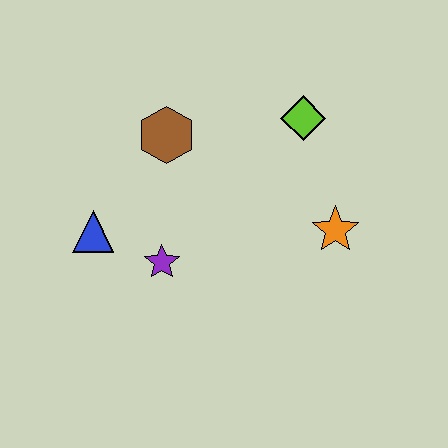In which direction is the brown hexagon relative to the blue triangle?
The brown hexagon is above the blue triangle.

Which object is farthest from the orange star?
The blue triangle is farthest from the orange star.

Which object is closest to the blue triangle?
The purple star is closest to the blue triangle.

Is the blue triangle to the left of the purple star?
Yes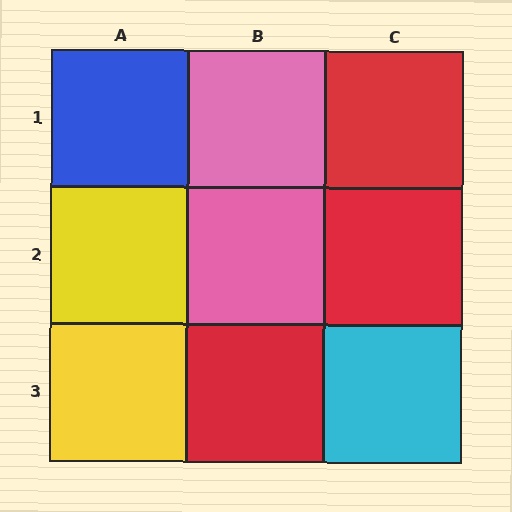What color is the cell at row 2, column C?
Red.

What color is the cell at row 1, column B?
Pink.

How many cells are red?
3 cells are red.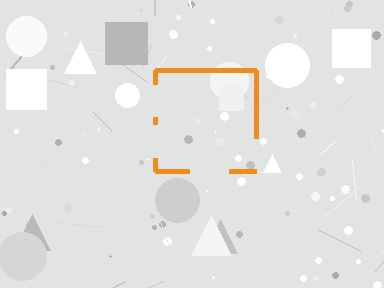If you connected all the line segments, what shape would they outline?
They would outline a square.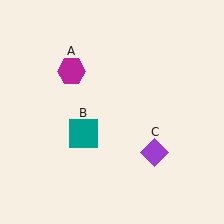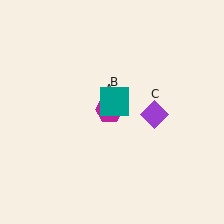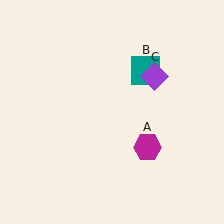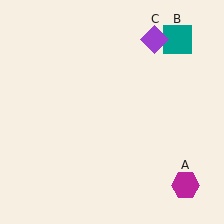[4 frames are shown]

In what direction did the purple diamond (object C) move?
The purple diamond (object C) moved up.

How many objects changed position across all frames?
3 objects changed position: magenta hexagon (object A), teal square (object B), purple diamond (object C).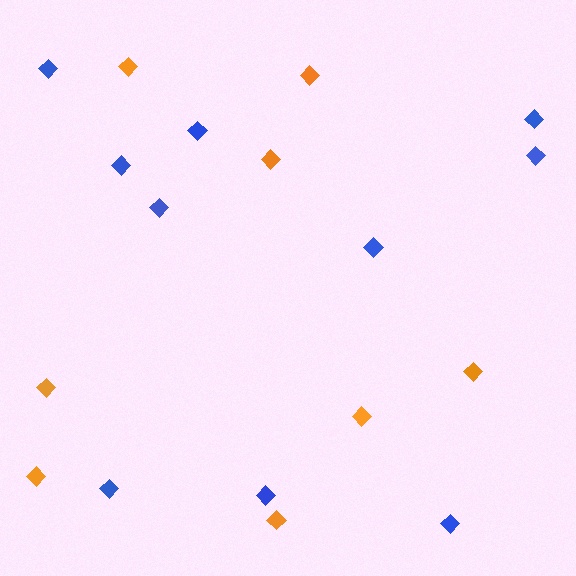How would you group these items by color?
There are 2 groups: one group of orange diamonds (8) and one group of blue diamonds (10).